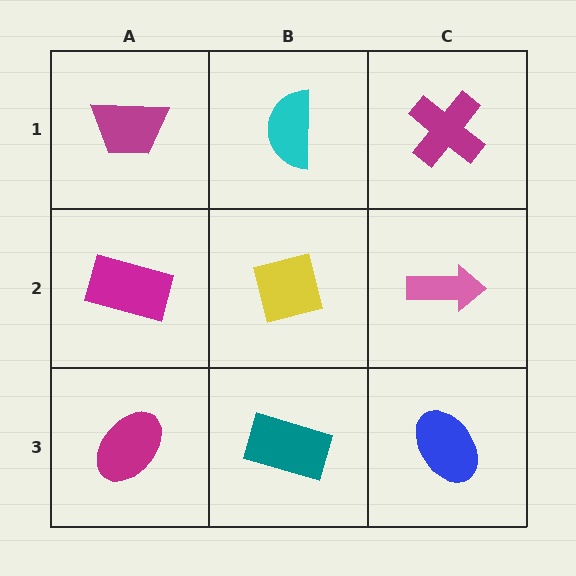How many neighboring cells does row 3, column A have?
2.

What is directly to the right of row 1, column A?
A cyan semicircle.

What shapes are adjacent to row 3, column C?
A pink arrow (row 2, column C), a teal rectangle (row 3, column B).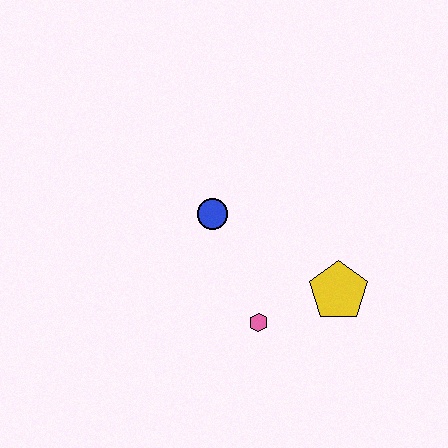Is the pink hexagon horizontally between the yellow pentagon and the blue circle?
Yes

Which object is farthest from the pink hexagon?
The blue circle is farthest from the pink hexagon.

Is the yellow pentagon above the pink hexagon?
Yes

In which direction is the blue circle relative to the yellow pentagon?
The blue circle is to the left of the yellow pentagon.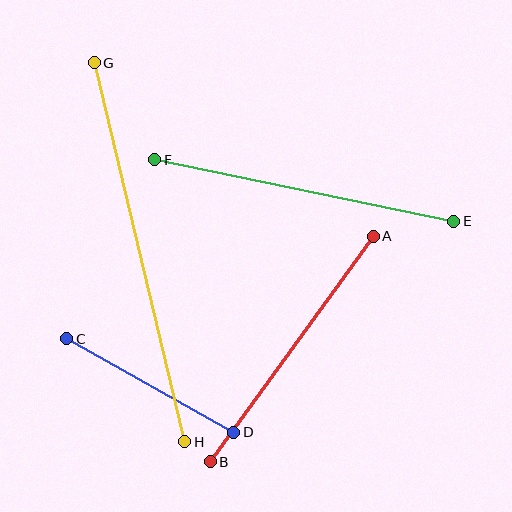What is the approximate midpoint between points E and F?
The midpoint is at approximately (304, 191) pixels.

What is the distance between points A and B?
The distance is approximately 278 pixels.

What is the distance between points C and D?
The distance is approximately 192 pixels.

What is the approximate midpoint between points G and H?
The midpoint is at approximately (139, 252) pixels.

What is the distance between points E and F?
The distance is approximately 305 pixels.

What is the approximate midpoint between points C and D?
The midpoint is at approximately (150, 385) pixels.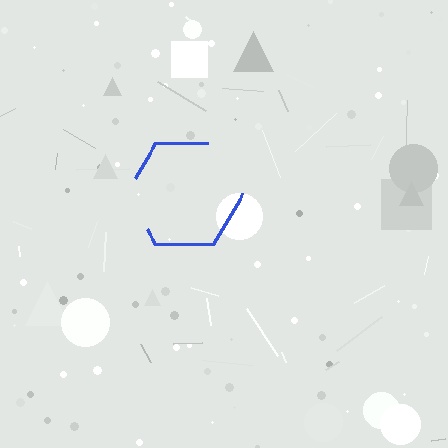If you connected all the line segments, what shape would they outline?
They would outline a hexagon.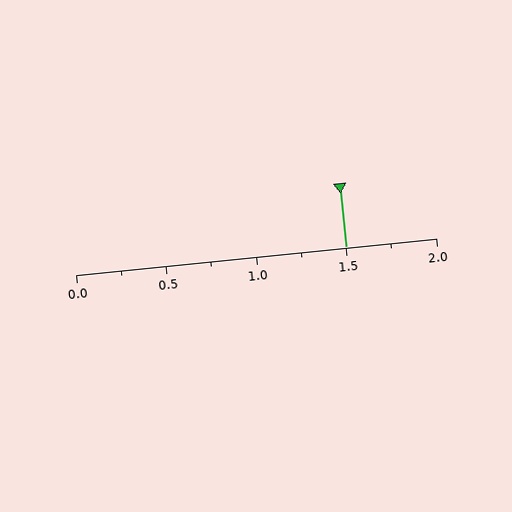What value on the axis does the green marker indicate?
The marker indicates approximately 1.5.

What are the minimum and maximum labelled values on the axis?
The axis runs from 0.0 to 2.0.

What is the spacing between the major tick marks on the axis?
The major ticks are spaced 0.5 apart.